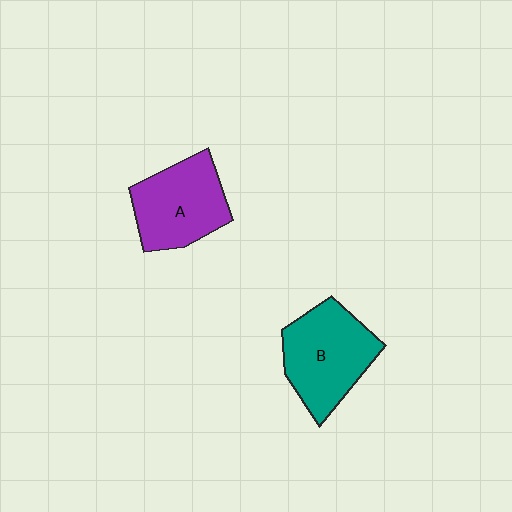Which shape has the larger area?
Shape B (teal).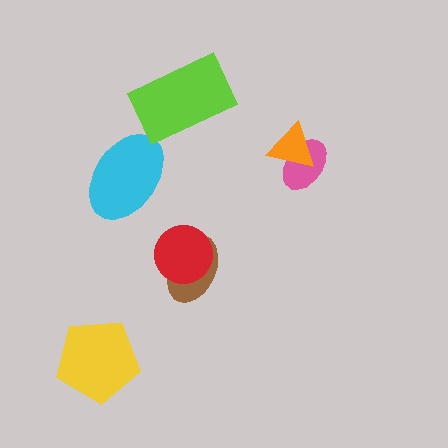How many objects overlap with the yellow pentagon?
0 objects overlap with the yellow pentagon.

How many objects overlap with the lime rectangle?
0 objects overlap with the lime rectangle.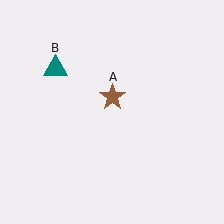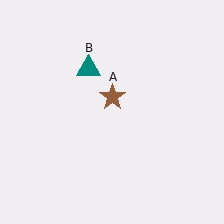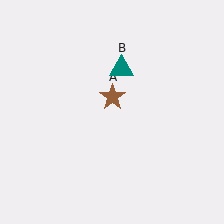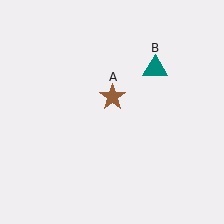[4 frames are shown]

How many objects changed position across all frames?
1 object changed position: teal triangle (object B).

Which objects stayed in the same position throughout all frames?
Brown star (object A) remained stationary.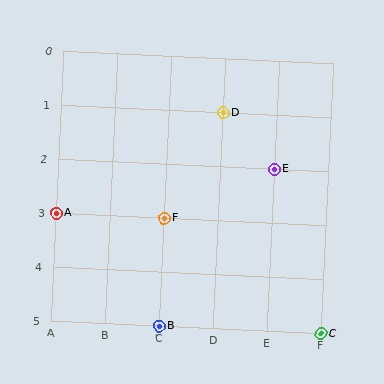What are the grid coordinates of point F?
Point F is at grid coordinates (C, 3).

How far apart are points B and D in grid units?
Points B and D are 1 column and 4 rows apart (about 4.1 grid units diagonally).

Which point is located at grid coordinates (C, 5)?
Point B is at (C, 5).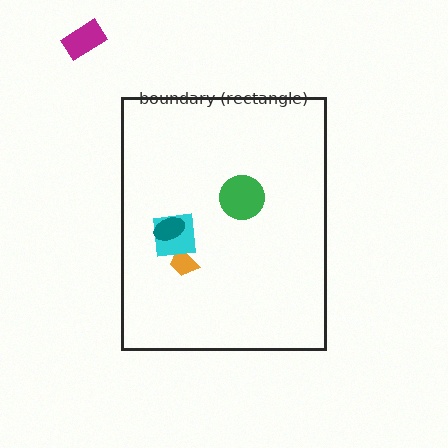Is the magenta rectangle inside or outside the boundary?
Outside.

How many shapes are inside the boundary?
4 inside, 1 outside.